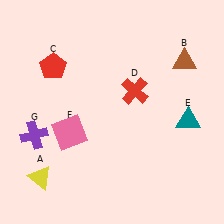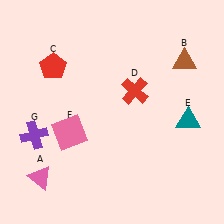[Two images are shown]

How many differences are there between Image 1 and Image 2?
There is 1 difference between the two images.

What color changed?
The triangle (A) changed from yellow in Image 1 to pink in Image 2.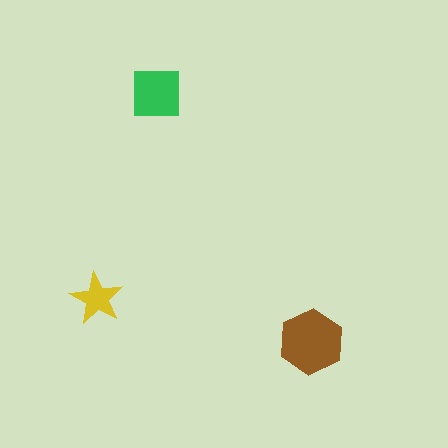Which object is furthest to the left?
The yellow star is leftmost.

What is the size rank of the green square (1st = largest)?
2nd.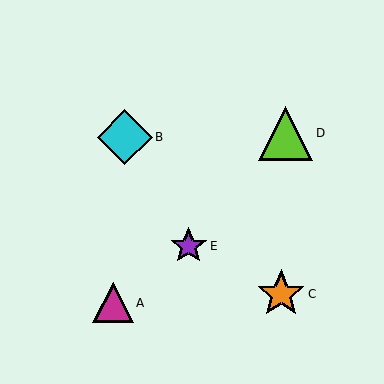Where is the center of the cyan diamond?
The center of the cyan diamond is at (125, 137).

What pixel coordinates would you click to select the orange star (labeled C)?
Click at (281, 294) to select the orange star C.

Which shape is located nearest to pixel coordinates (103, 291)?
The magenta triangle (labeled A) at (113, 303) is nearest to that location.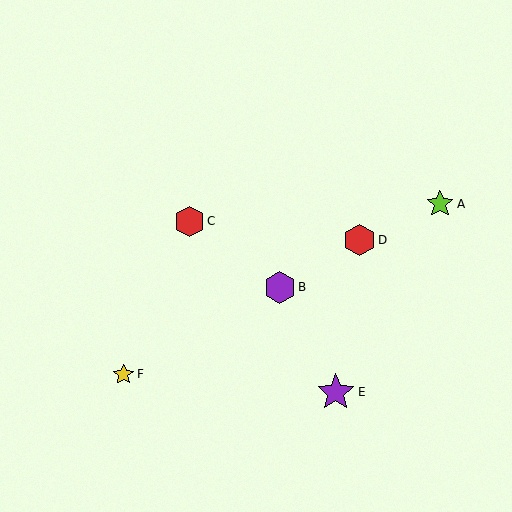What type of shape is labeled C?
Shape C is a red hexagon.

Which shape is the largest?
The purple star (labeled E) is the largest.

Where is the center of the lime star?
The center of the lime star is at (440, 204).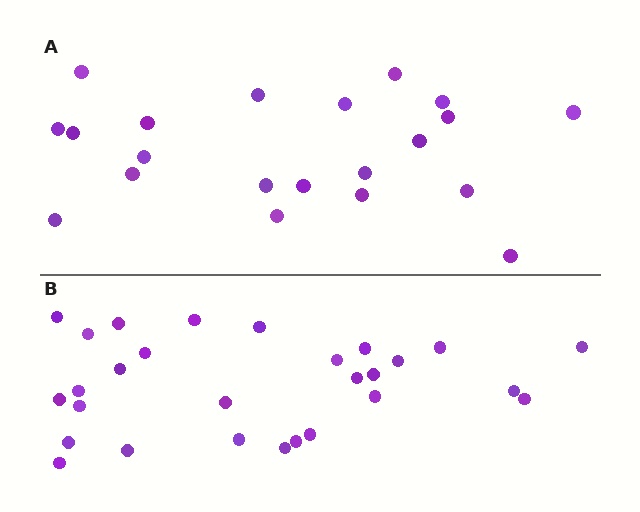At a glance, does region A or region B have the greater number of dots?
Region B (the bottom region) has more dots.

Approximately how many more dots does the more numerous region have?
Region B has roughly 8 or so more dots than region A.